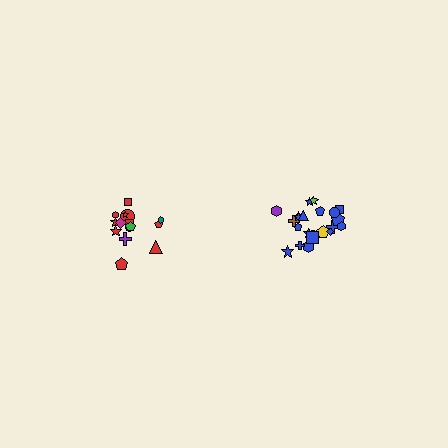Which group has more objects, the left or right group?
The right group.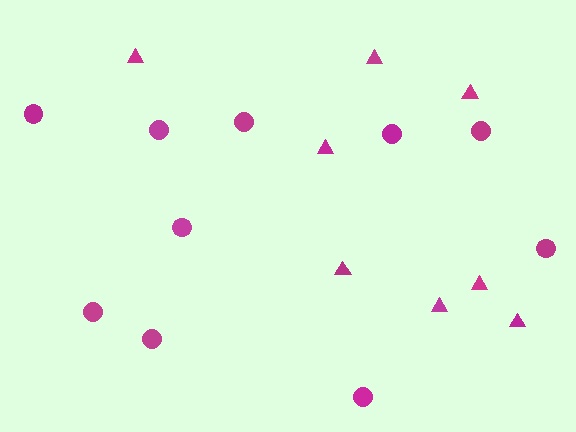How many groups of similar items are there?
There are 2 groups: one group of triangles (8) and one group of circles (10).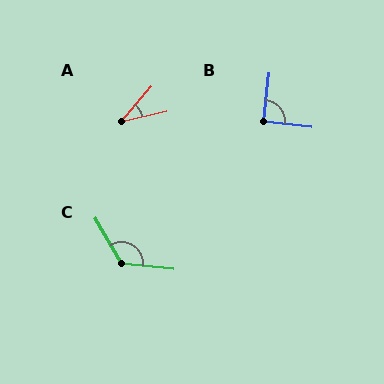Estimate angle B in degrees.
Approximately 90 degrees.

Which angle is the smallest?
A, at approximately 36 degrees.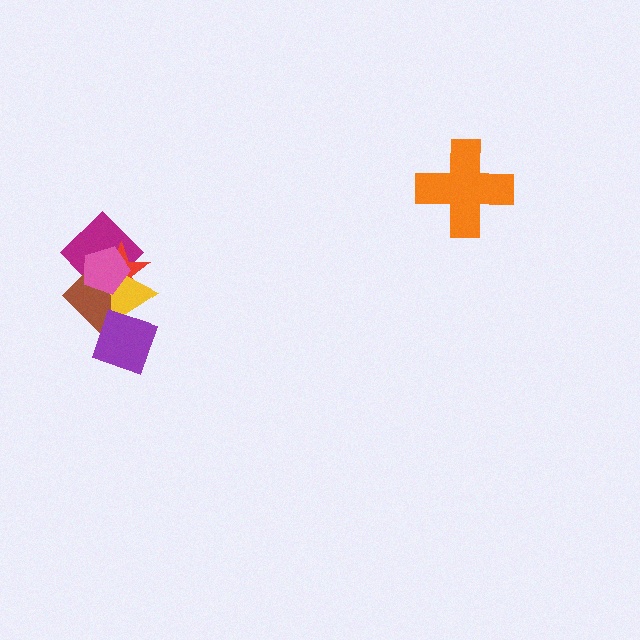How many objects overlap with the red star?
4 objects overlap with the red star.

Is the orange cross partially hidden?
No, no other shape covers it.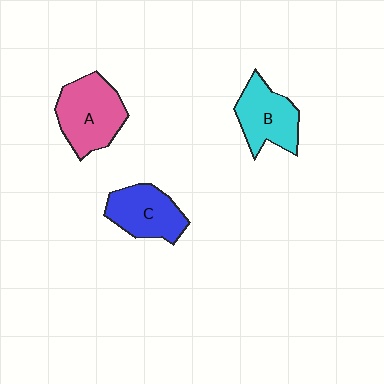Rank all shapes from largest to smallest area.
From largest to smallest: A (pink), B (cyan), C (blue).